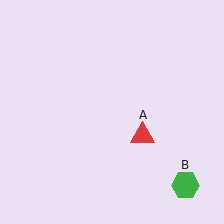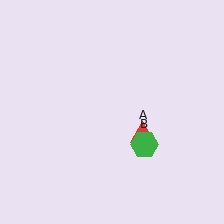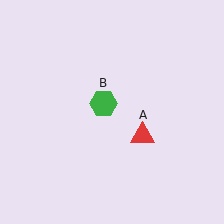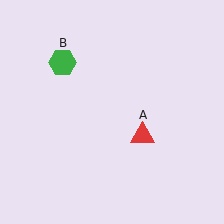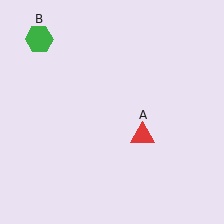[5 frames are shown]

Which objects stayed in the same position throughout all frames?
Red triangle (object A) remained stationary.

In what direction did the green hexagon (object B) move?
The green hexagon (object B) moved up and to the left.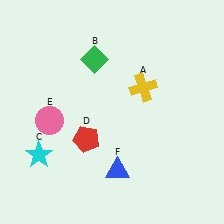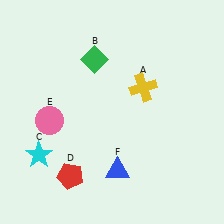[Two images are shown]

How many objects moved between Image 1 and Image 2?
1 object moved between the two images.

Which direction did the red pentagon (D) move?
The red pentagon (D) moved down.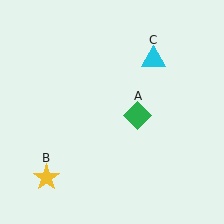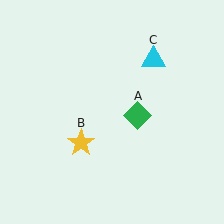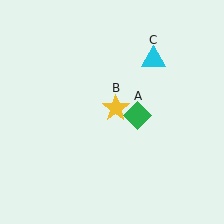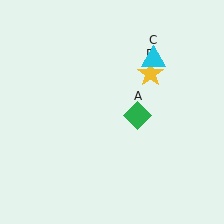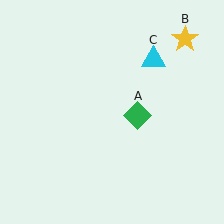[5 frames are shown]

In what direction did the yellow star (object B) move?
The yellow star (object B) moved up and to the right.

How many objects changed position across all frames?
1 object changed position: yellow star (object B).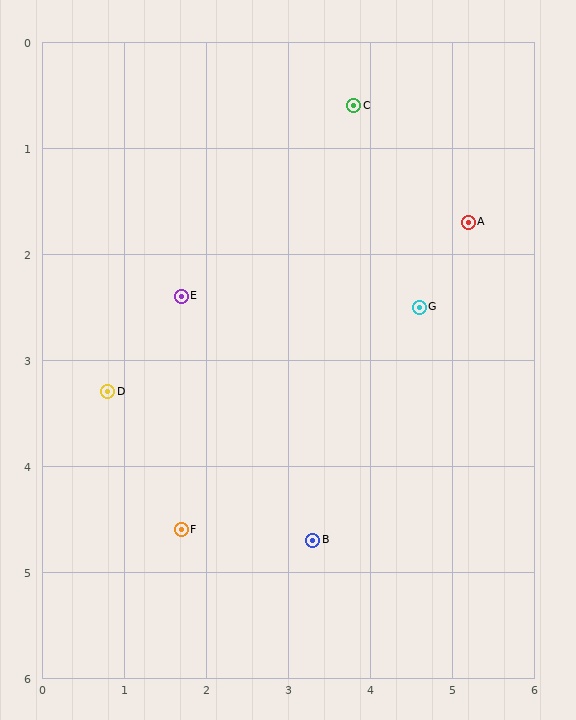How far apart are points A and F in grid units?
Points A and F are about 4.5 grid units apart.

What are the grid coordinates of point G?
Point G is at approximately (4.6, 2.5).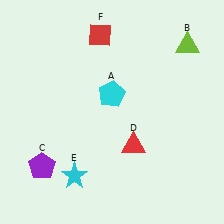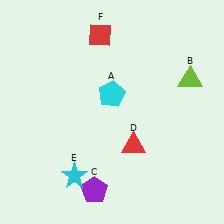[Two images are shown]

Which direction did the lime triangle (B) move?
The lime triangle (B) moved down.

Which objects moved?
The objects that moved are: the lime triangle (B), the purple pentagon (C).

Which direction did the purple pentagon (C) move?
The purple pentagon (C) moved right.